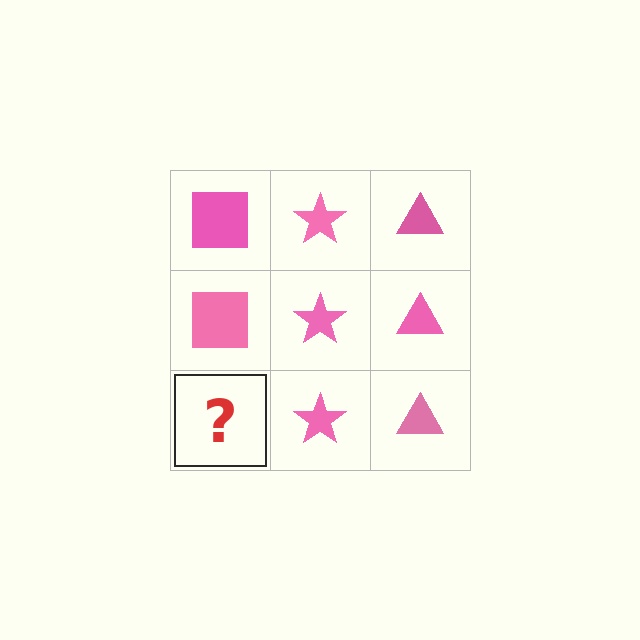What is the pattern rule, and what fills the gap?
The rule is that each column has a consistent shape. The gap should be filled with a pink square.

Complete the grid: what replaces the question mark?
The question mark should be replaced with a pink square.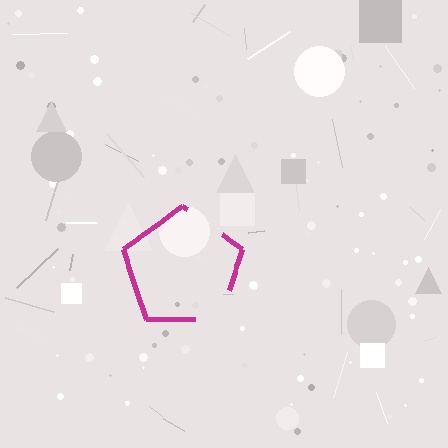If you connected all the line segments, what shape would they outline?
They would outline a pentagon.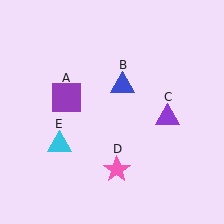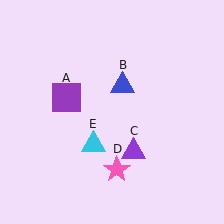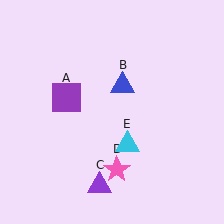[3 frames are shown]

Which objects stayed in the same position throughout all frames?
Purple square (object A) and blue triangle (object B) and pink star (object D) remained stationary.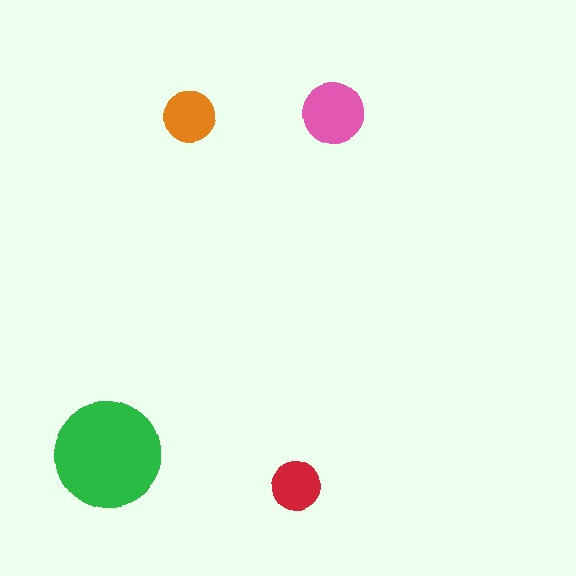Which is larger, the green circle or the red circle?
The green one.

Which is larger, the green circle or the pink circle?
The green one.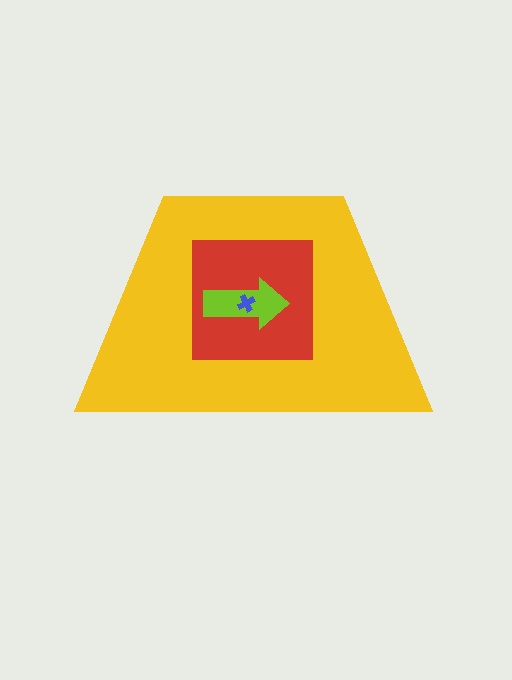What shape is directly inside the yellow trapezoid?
The red square.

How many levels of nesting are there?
4.